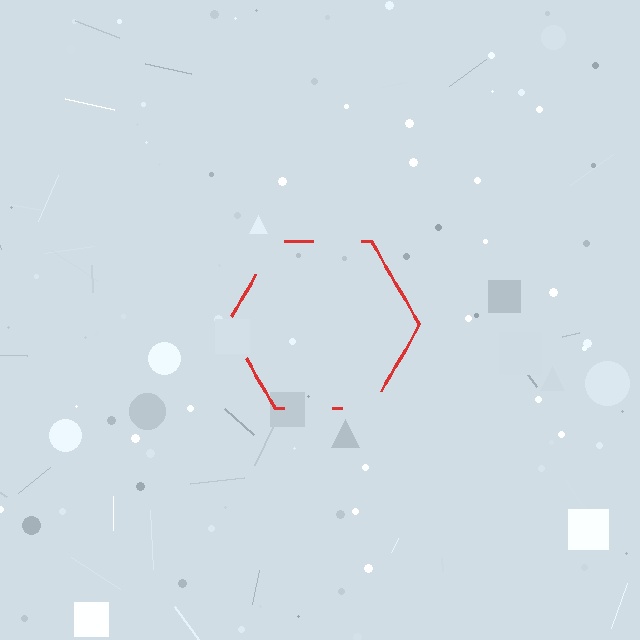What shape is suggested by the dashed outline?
The dashed outline suggests a hexagon.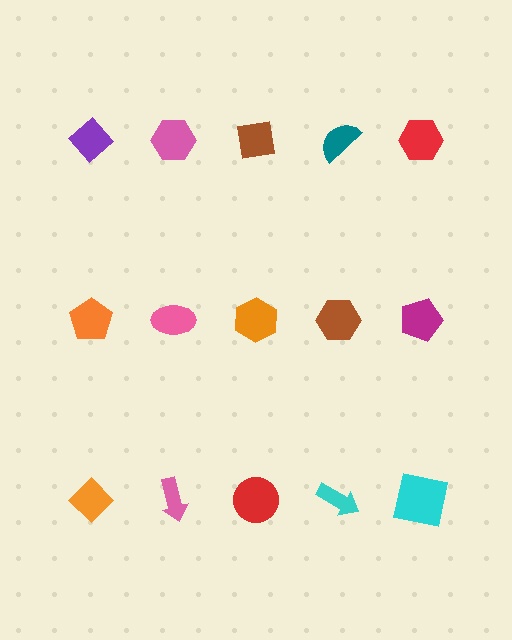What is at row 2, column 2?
A pink ellipse.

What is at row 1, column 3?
A brown square.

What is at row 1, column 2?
A pink hexagon.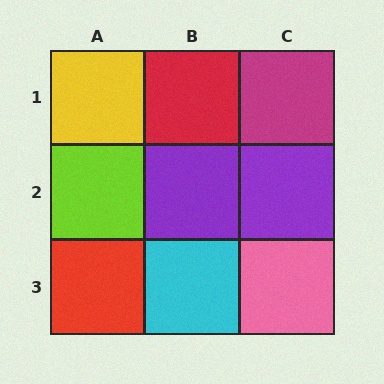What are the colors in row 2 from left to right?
Lime, purple, purple.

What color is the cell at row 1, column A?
Yellow.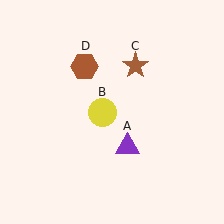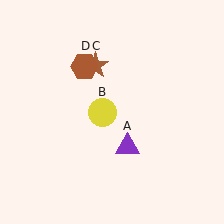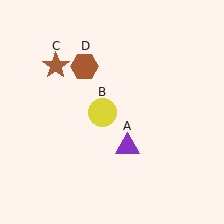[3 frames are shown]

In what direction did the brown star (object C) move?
The brown star (object C) moved left.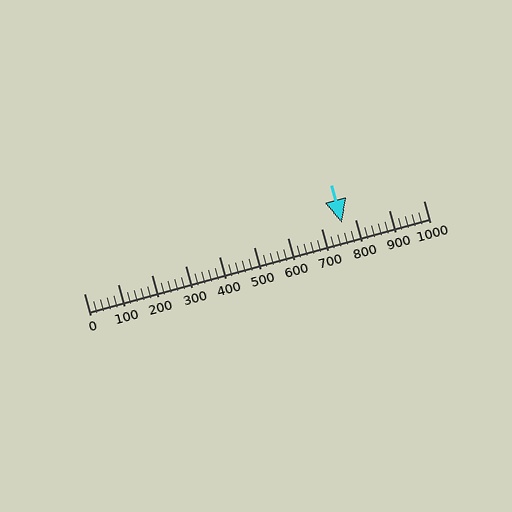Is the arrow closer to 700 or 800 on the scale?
The arrow is closer to 800.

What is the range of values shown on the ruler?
The ruler shows values from 0 to 1000.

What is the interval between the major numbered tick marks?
The major tick marks are spaced 100 units apart.